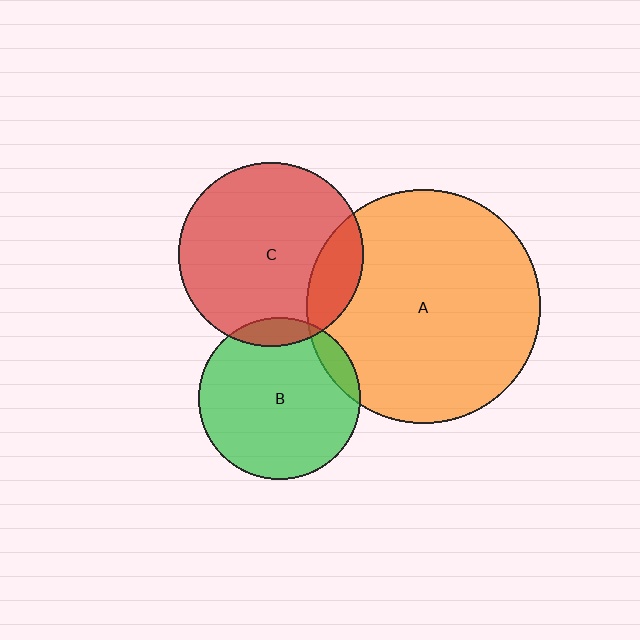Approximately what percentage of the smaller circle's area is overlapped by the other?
Approximately 15%.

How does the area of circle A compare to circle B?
Approximately 2.1 times.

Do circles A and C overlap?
Yes.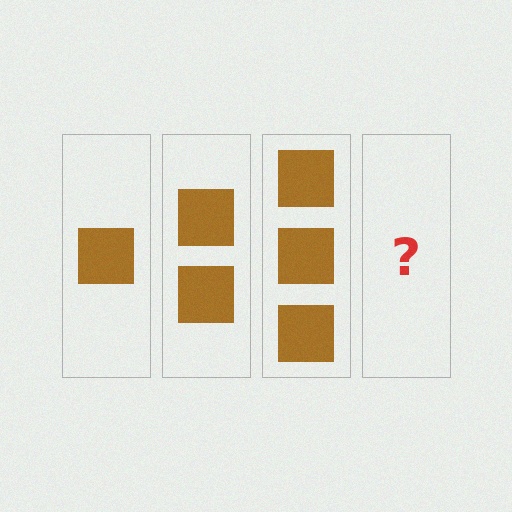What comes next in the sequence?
The next element should be 4 squares.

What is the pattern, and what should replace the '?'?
The pattern is that each step adds one more square. The '?' should be 4 squares.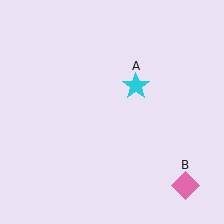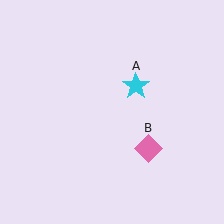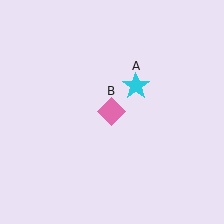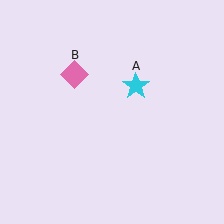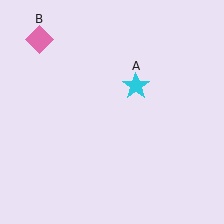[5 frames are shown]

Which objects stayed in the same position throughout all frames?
Cyan star (object A) remained stationary.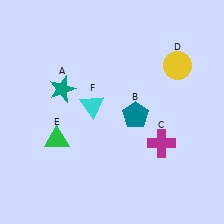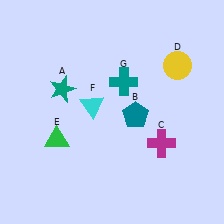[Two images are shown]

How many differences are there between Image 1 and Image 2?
There is 1 difference between the two images.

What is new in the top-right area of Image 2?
A teal cross (G) was added in the top-right area of Image 2.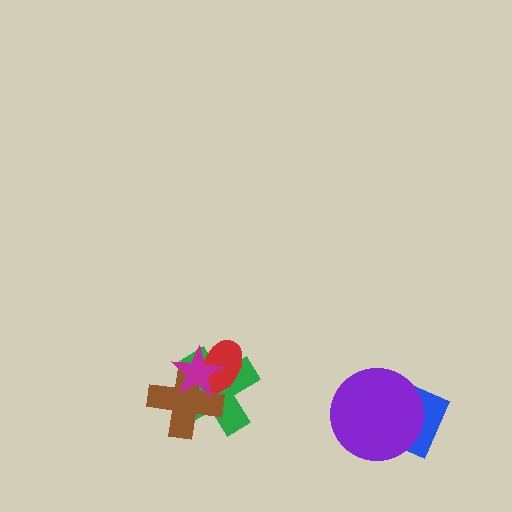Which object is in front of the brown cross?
The magenta star is in front of the brown cross.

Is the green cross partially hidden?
Yes, it is partially covered by another shape.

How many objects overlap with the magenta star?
3 objects overlap with the magenta star.